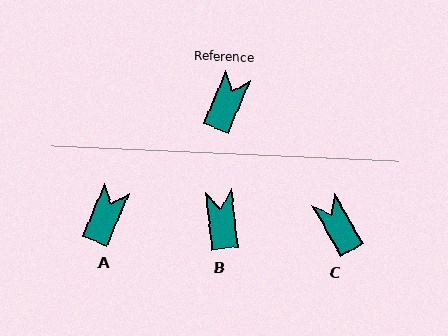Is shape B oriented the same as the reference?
No, it is off by about 30 degrees.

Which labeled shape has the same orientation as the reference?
A.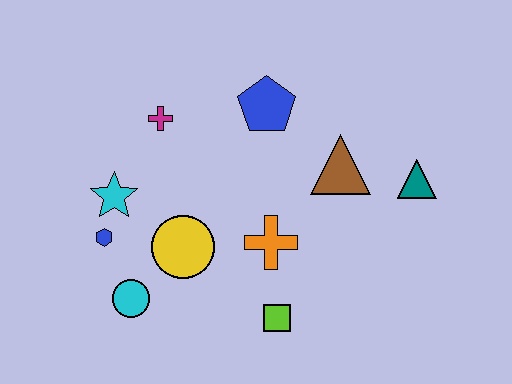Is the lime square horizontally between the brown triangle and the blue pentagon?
Yes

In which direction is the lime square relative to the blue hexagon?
The lime square is to the right of the blue hexagon.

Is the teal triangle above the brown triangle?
No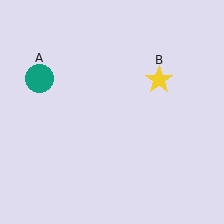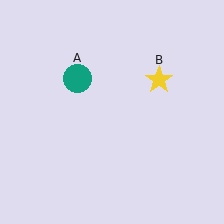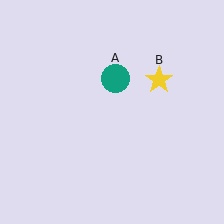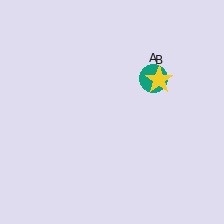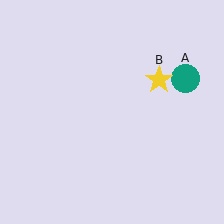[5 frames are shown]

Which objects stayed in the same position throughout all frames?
Yellow star (object B) remained stationary.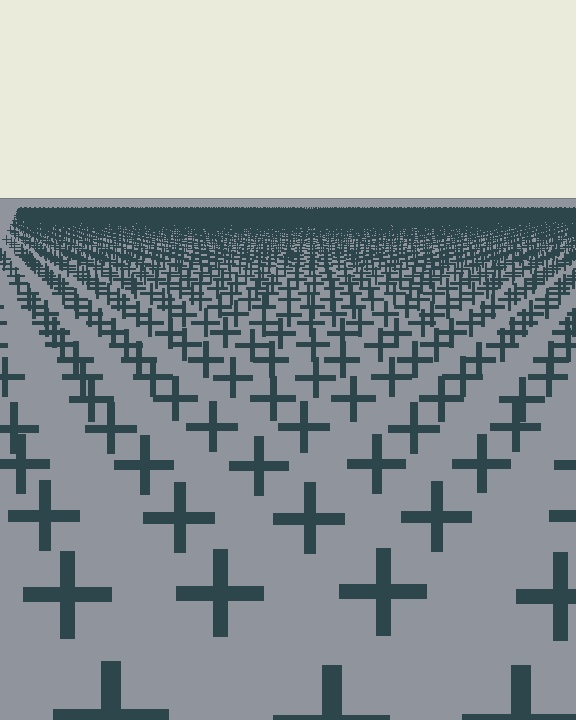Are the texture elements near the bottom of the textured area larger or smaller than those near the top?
Larger. Near the bottom, elements are closer to the viewer and appear at a bigger on-screen size.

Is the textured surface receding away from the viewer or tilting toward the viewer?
The surface is receding away from the viewer. Texture elements get smaller and denser toward the top.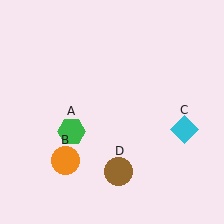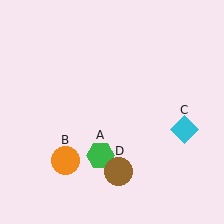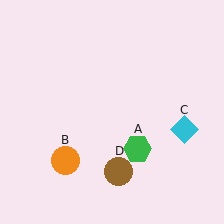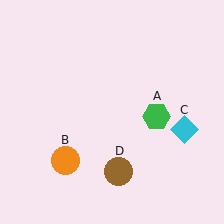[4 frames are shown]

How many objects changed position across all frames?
1 object changed position: green hexagon (object A).